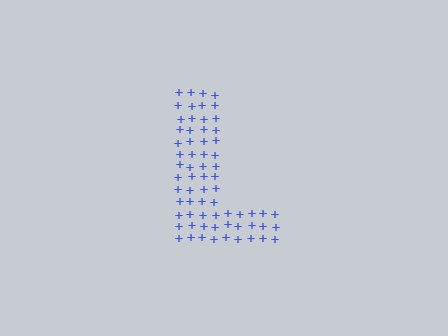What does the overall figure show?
The overall figure shows the letter L.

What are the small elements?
The small elements are plus signs.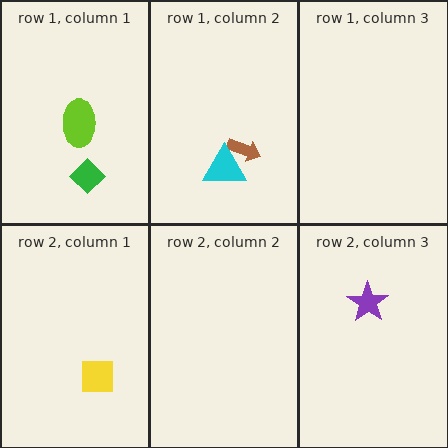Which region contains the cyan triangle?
The row 1, column 2 region.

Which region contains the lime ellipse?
The row 1, column 1 region.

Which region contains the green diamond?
The row 1, column 1 region.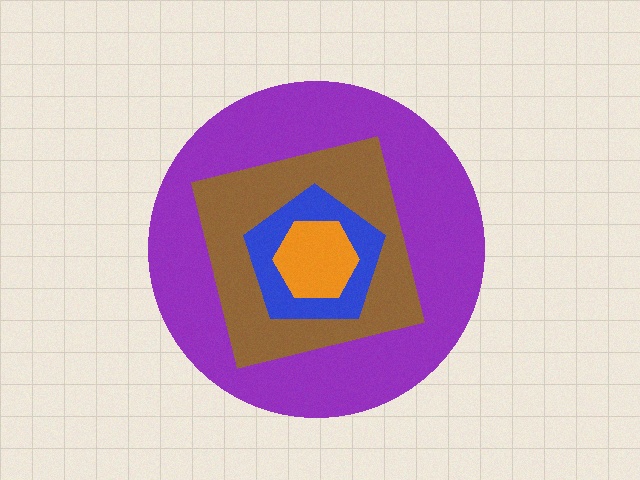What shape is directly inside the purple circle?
The brown square.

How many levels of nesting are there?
4.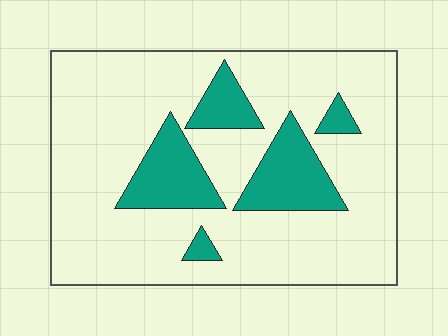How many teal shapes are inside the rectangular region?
5.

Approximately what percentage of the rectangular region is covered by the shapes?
Approximately 20%.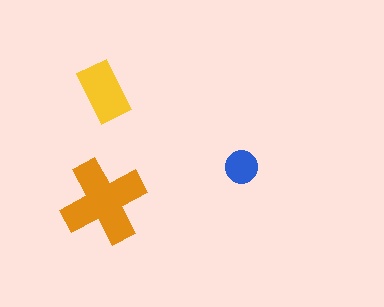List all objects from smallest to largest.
The blue circle, the yellow rectangle, the orange cross.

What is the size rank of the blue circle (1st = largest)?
3rd.